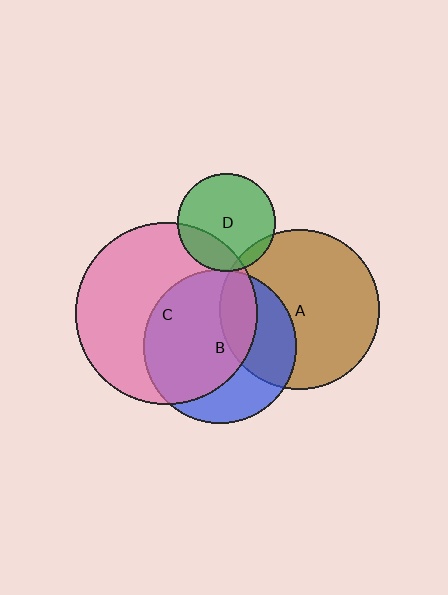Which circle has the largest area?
Circle C (pink).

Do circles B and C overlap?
Yes.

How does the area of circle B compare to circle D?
Approximately 2.5 times.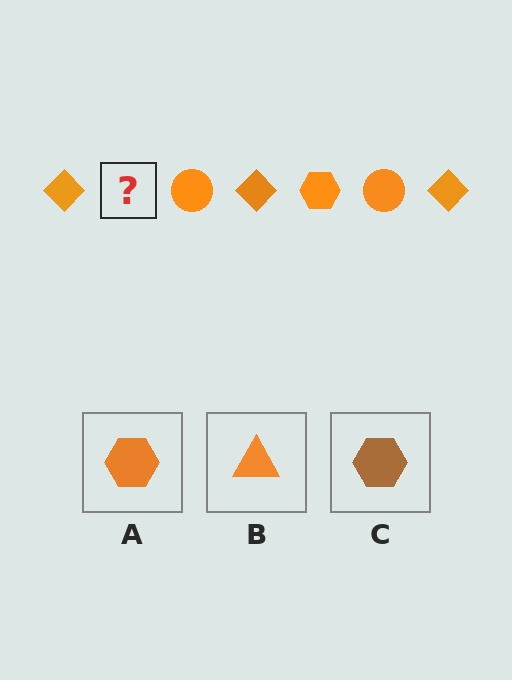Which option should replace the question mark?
Option A.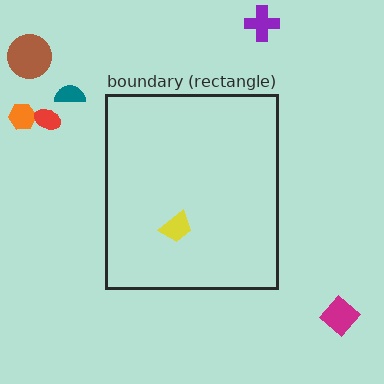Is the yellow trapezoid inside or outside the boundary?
Inside.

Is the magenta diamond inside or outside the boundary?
Outside.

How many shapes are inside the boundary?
1 inside, 6 outside.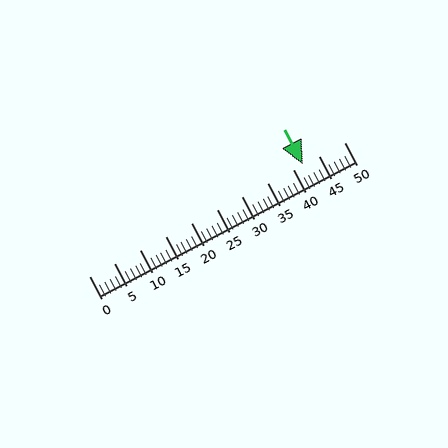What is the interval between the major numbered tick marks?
The major tick marks are spaced 5 units apart.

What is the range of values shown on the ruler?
The ruler shows values from 0 to 50.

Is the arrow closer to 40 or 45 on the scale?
The arrow is closer to 40.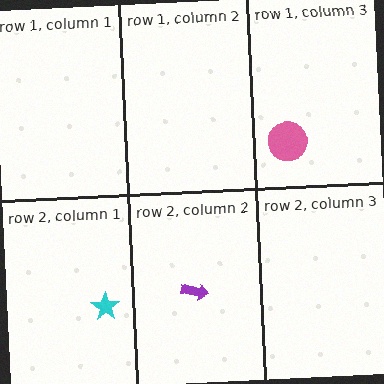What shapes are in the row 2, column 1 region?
The cyan star.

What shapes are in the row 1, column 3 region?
The pink circle.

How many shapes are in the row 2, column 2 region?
1.